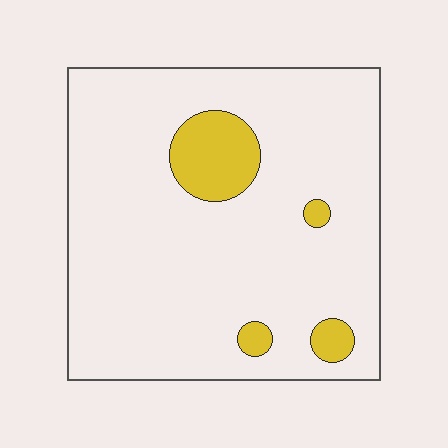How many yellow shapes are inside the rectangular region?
4.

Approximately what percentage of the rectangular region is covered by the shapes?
Approximately 10%.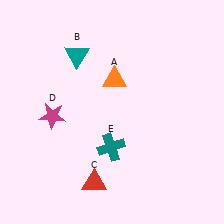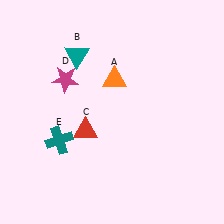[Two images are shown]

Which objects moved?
The objects that moved are: the red triangle (C), the magenta star (D), the teal cross (E).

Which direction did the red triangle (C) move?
The red triangle (C) moved up.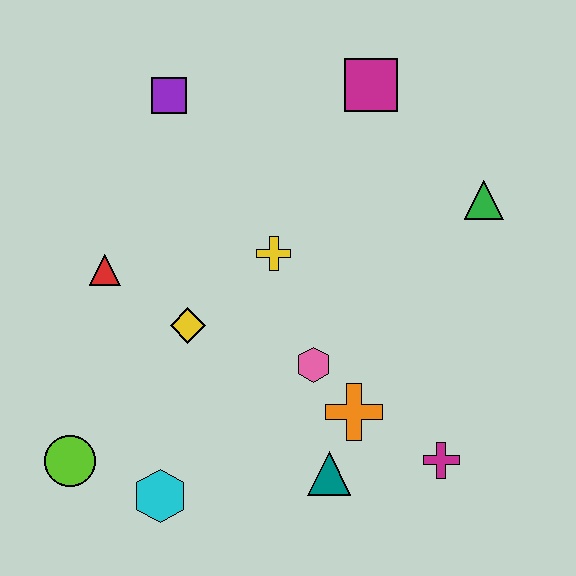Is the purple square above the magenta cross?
Yes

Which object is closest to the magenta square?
The green triangle is closest to the magenta square.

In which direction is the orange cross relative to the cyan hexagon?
The orange cross is to the right of the cyan hexagon.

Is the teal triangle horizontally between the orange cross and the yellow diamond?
Yes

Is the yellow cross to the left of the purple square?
No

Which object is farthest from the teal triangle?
The purple square is farthest from the teal triangle.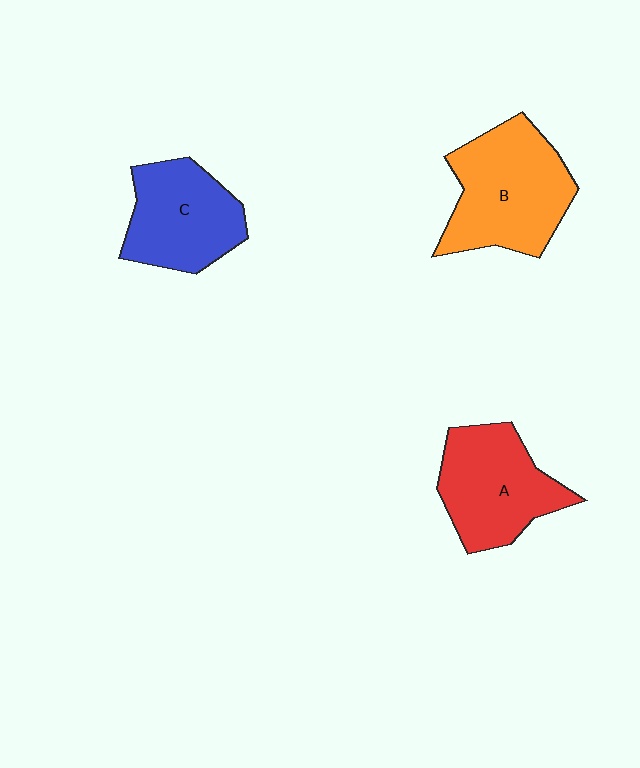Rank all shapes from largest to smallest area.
From largest to smallest: B (orange), A (red), C (blue).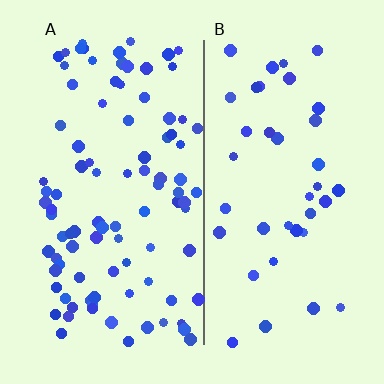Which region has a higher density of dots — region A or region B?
A (the left).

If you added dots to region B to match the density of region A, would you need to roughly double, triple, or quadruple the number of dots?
Approximately double.